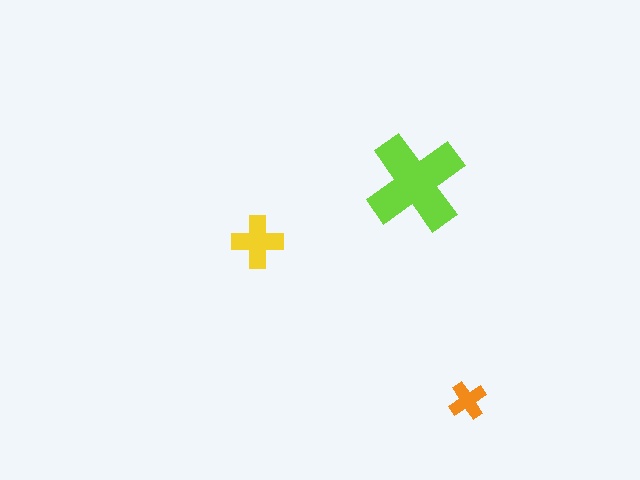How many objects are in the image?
There are 3 objects in the image.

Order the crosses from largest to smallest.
the lime one, the yellow one, the orange one.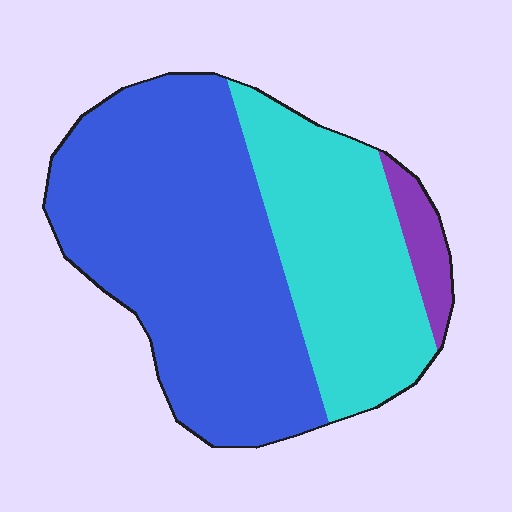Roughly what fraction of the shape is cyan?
Cyan takes up about one third (1/3) of the shape.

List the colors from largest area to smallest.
From largest to smallest: blue, cyan, purple.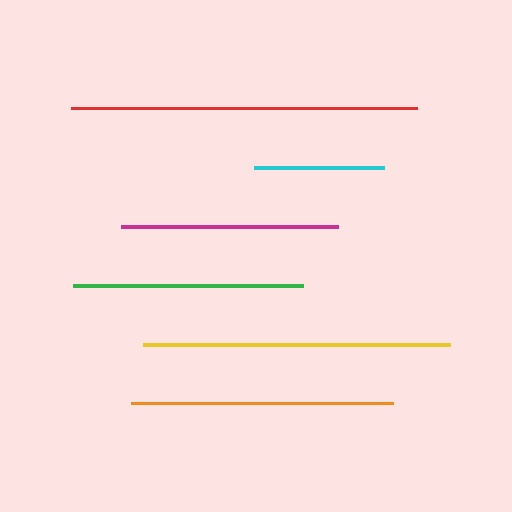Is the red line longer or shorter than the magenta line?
The red line is longer than the magenta line.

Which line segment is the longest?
The red line is the longest at approximately 346 pixels.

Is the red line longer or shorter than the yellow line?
The red line is longer than the yellow line.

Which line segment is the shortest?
The cyan line is the shortest at approximately 130 pixels.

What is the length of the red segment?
The red segment is approximately 346 pixels long.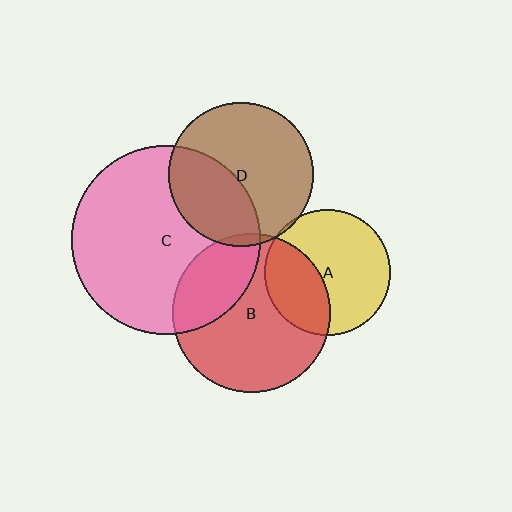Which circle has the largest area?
Circle C (pink).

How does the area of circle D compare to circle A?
Approximately 1.3 times.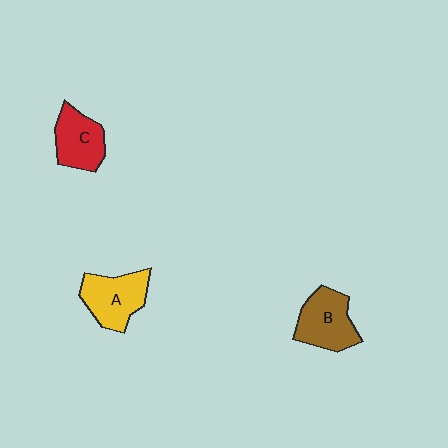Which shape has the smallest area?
Shape C (red).